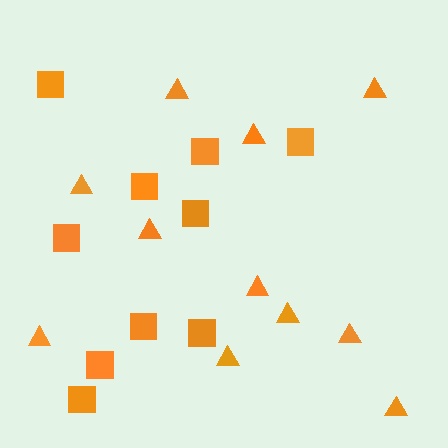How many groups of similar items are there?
There are 2 groups: one group of squares (10) and one group of triangles (11).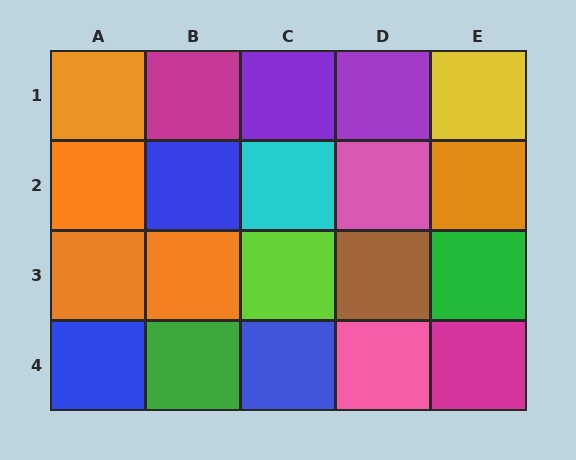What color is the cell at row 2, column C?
Cyan.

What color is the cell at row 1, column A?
Orange.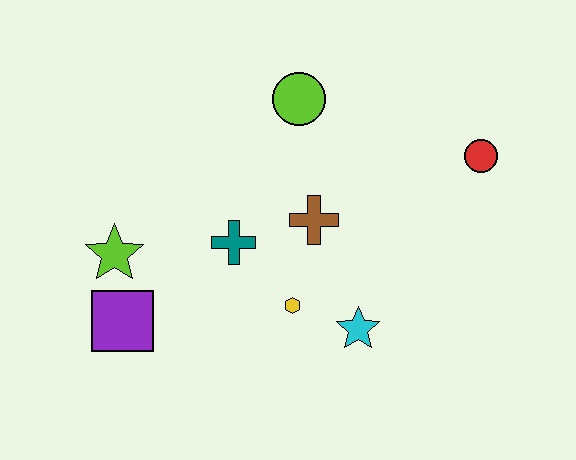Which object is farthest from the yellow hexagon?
The red circle is farthest from the yellow hexagon.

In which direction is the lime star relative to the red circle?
The lime star is to the left of the red circle.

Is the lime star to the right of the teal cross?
No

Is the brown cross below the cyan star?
No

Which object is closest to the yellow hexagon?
The cyan star is closest to the yellow hexagon.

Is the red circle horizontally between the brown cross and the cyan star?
No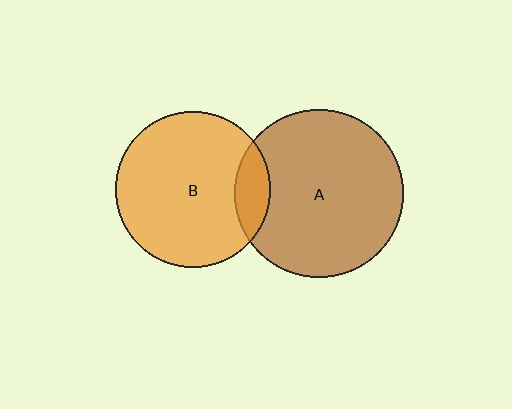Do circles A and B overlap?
Yes.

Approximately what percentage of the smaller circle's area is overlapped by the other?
Approximately 15%.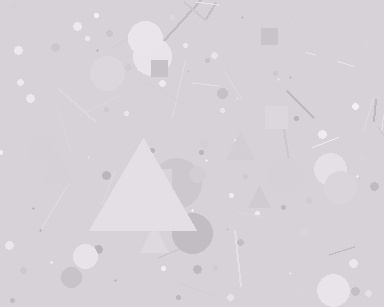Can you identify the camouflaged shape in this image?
The camouflaged shape is a triangle.